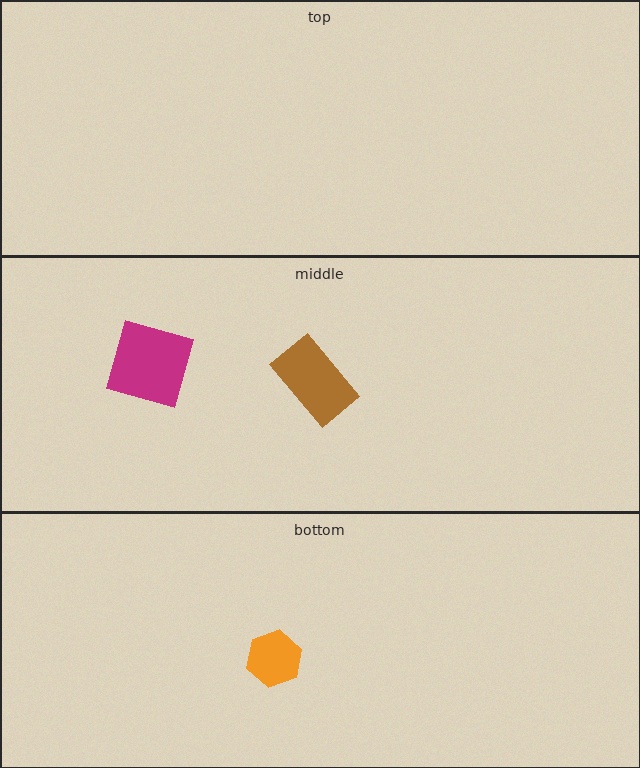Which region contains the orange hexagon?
The bottom region.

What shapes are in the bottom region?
The orange hexagon.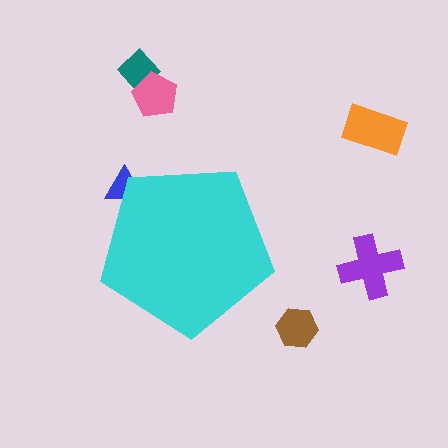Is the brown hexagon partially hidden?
No, the brown hexagon is fully visible.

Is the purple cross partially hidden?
No, the purple cross is fully visible.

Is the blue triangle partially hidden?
Yes, the blue triangle is partially hidden behind the cyan pentagon.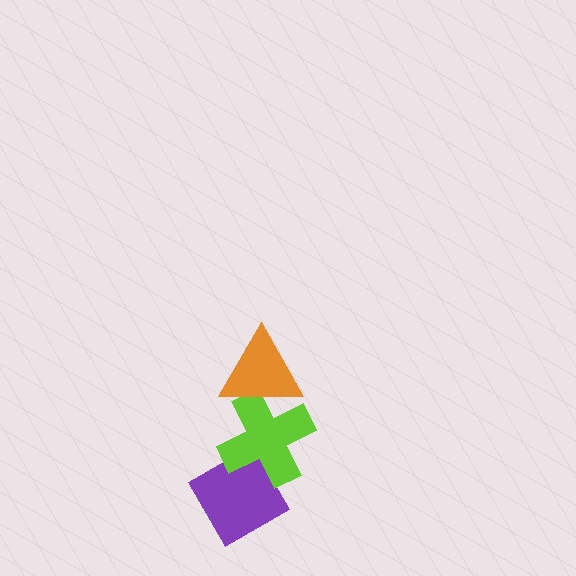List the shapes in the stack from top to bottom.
From top to bottom: the orange triangle, the lime cross, the purple diamond.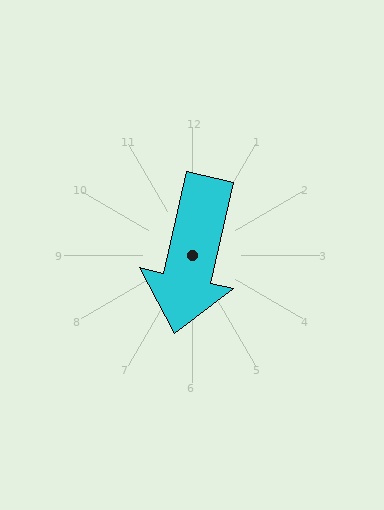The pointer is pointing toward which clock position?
Roughly 6 o'clock.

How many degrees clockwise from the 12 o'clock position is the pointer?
Approximately 193 degrees.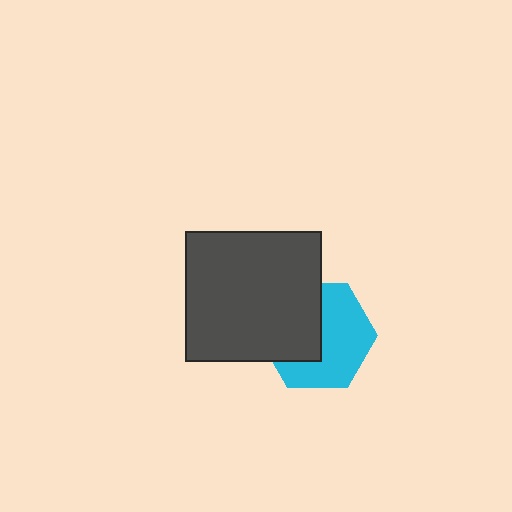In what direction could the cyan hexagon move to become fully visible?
The cyan hexagon could move toward the lower-right. That would shift it out from behind the dark gray rectangle entirely.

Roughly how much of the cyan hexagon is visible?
About half of it is visible (roughly 57%).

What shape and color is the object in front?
The object in front is a dark gray rectangle.